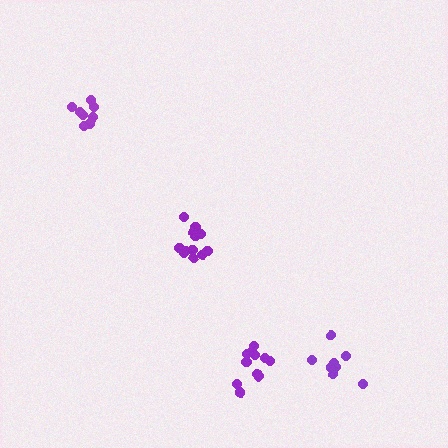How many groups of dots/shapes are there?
There are 4 groups.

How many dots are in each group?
Group 1: 13 dots, Group 2: 8 dots, Group 3: 8 dots, Group 4: 12 dots (41 total).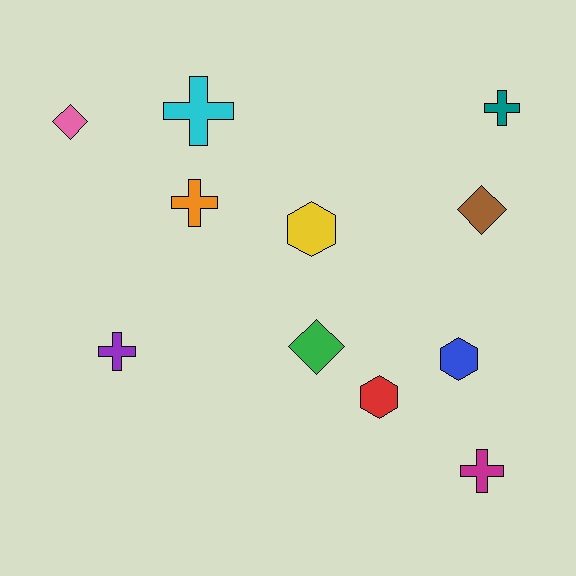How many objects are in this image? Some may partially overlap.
There are 11 objects.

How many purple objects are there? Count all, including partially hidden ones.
There is 1 purple object.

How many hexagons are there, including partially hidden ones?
There are 3 hexagons.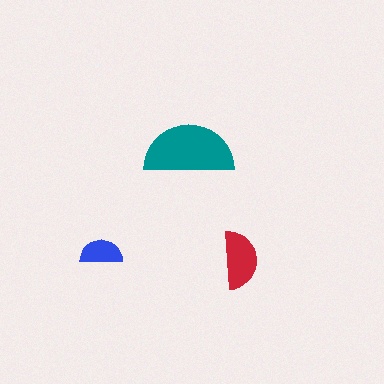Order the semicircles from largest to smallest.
the teal one, the red one, the blue one.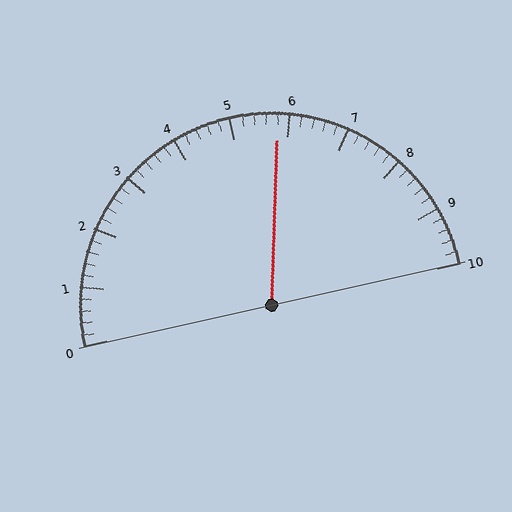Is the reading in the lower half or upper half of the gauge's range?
The reading is in the upper half of the range (0 to 10).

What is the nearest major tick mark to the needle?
The nearest major tick mark is 6.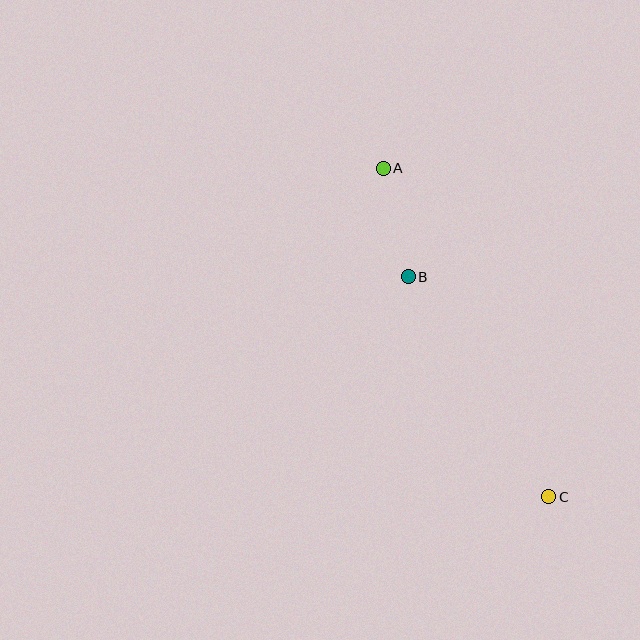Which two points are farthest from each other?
Points A and C are farthest from each other.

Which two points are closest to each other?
Points A and B are closest to each other.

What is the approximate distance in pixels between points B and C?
The distance between B and C is approximately 261 pixels.